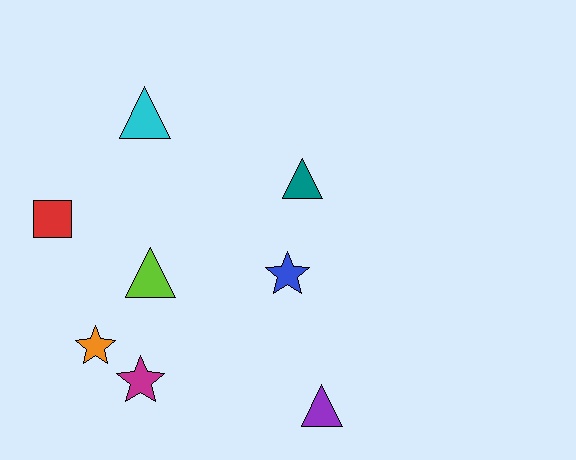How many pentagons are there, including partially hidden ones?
There are no pentagons.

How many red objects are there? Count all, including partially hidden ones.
There is 1 red object.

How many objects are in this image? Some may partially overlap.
There are 8 objects.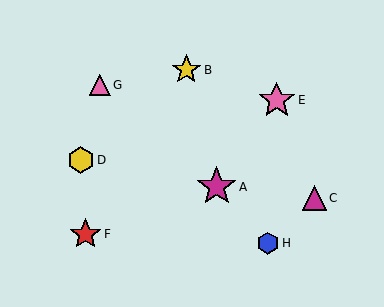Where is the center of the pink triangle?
The center of the pink triangle is at (100, 85).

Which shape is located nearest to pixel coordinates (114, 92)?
The pink triangle (labeled G) at (100, 85) is nearest to that location.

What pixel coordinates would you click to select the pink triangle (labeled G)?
Click at (100, 85) to select the pink triangle G.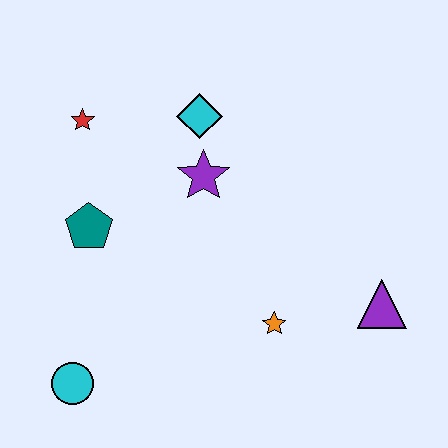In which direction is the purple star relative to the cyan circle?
The purple star is above the cyan circle.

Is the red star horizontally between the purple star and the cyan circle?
Yes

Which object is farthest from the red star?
The purple triangle is farthest from the red star.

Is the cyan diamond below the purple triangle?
No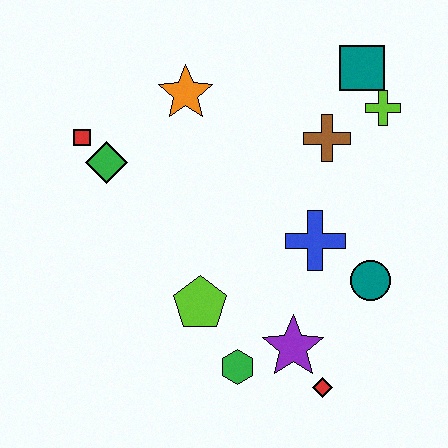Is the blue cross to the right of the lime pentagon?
Yes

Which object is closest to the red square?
The green diamond is closest to the red square.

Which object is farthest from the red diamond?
The red square is farthest from the red diamond.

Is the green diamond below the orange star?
Yes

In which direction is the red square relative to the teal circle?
The red square is to the left of the teal circle.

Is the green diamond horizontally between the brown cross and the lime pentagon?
No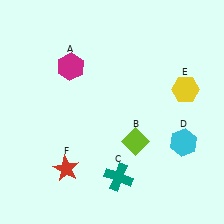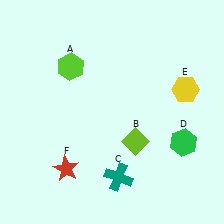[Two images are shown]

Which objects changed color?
A changed from magenta to lime. D changed from cyan to green.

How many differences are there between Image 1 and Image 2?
There are 2 differences between the two images.